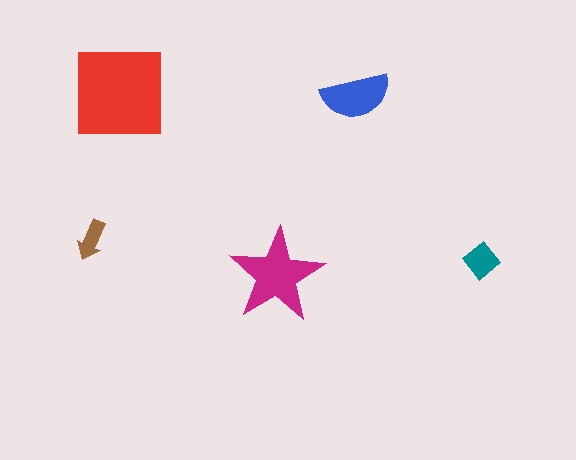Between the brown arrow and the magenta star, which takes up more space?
The magenta star.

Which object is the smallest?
The brown arrow.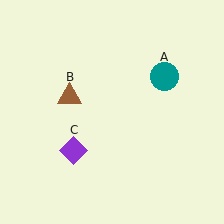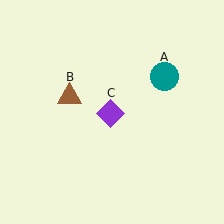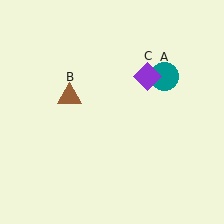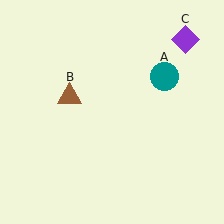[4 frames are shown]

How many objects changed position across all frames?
1 object changed position: purple diamond (object C).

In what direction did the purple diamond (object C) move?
The purple diamond (object C) moved up and to the right.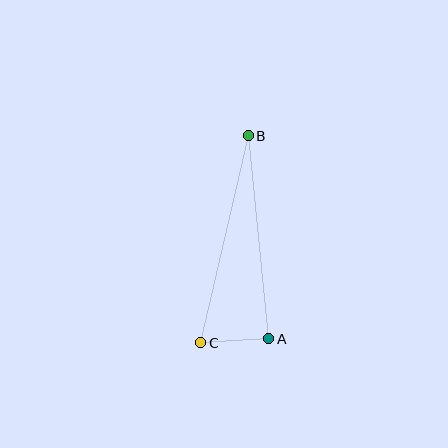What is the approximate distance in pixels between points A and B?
The distance between A and B is approximately 204 pixels.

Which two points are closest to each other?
Points A and C are closest to each other.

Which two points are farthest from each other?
Points B and C are farthest from each other.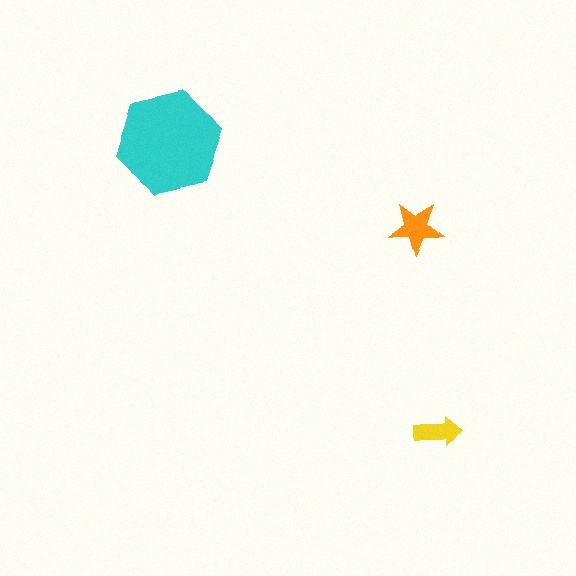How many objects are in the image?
There are 3 objects in the image.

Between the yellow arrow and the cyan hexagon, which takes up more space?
The cyan hexagon.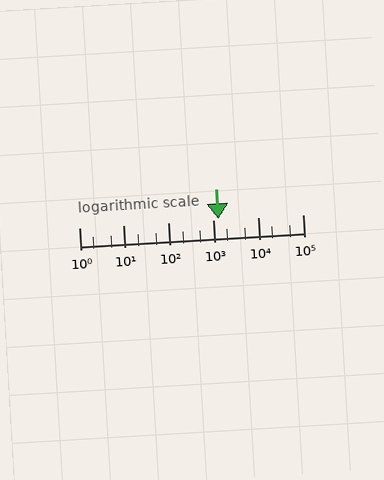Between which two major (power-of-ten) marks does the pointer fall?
The pointer is between 1000 and 10000.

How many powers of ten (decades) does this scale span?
The scale spans 5 decades, from 1 to 100000.